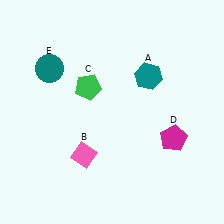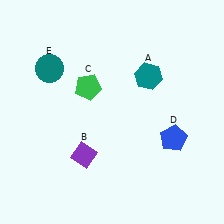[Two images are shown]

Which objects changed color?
B changed from pink to purple. D changed from magenta to blue.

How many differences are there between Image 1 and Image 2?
There are 2 differences between the two images.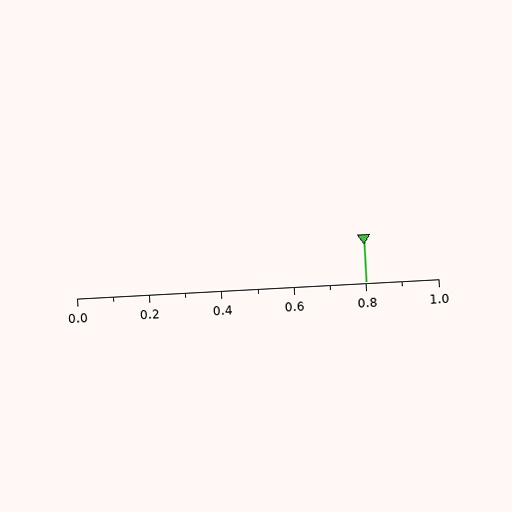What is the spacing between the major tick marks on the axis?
The major ticks are spaced 0.2 apart.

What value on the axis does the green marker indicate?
The marker indicates approximately 0.8.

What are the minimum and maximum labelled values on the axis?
The axis runs from 0.0 to 1.0.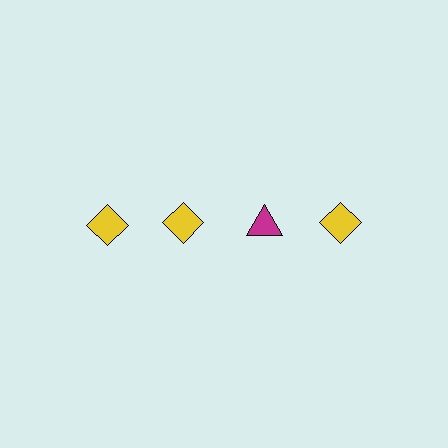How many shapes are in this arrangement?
There are 4 shapes arranged in a grid pattern.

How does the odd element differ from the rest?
It differs in both color (magenta instead of yellow) and shape (triangle instead of diamond).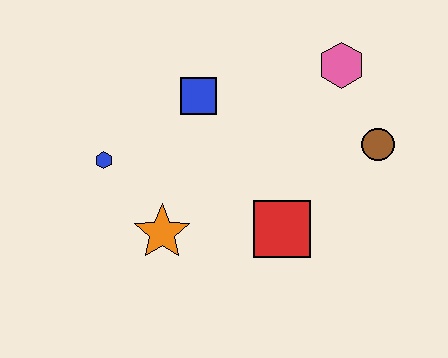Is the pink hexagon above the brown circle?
Yes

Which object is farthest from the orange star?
The pink hexagon is farthest from the orange star.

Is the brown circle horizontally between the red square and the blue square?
No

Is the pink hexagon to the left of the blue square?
No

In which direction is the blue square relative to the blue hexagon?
The blue square is to the right of the blue hexagon.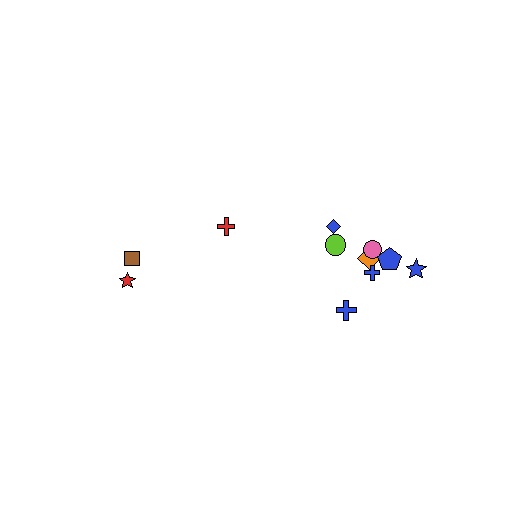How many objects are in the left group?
There are 3 objects.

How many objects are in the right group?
There are 8 objects.